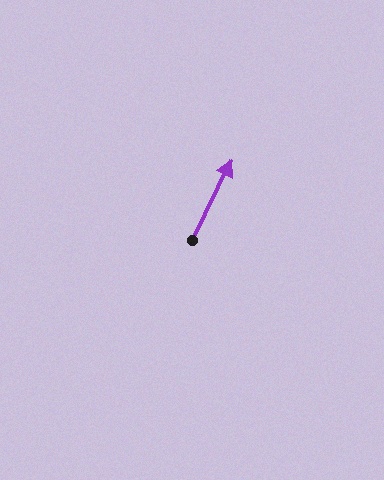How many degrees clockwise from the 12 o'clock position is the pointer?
Approximately 26 degrees.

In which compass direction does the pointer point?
Northeast.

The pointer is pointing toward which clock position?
Roughly 1 o'clock.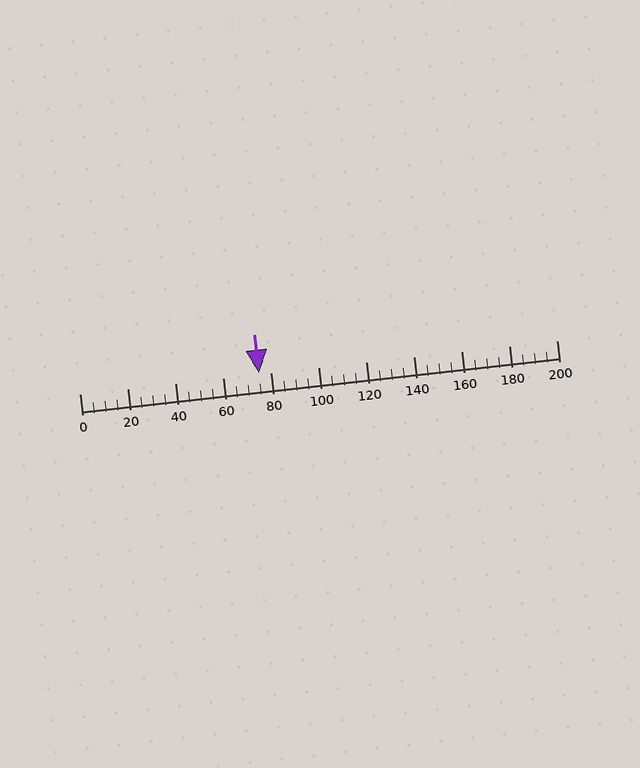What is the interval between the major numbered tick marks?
The major tick marks are spaced 20 units apart.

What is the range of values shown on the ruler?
The ruler shows values from 0 to 200.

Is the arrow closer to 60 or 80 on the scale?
The arrow is closer to 80.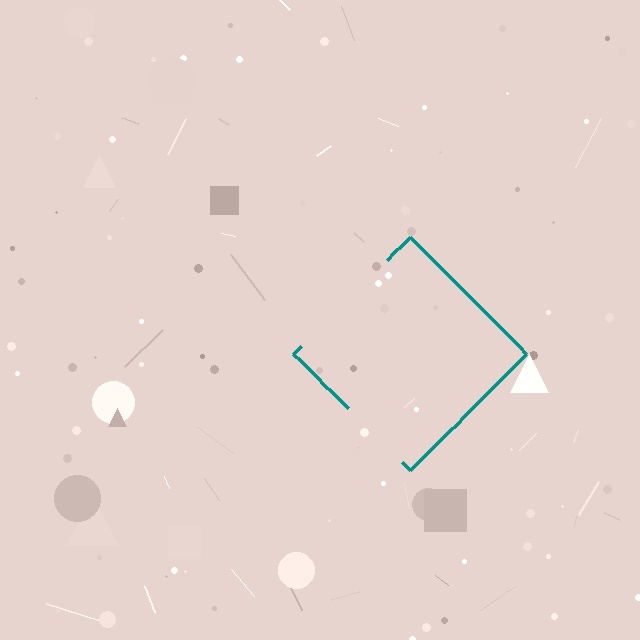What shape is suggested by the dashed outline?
The dashed outline suggests a diamond.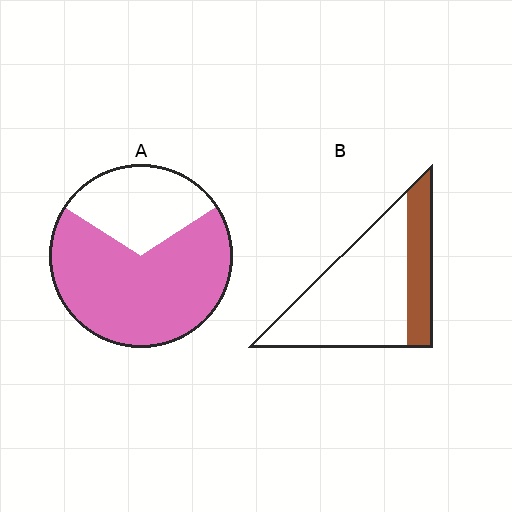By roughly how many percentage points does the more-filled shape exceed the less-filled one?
By roughly 40 percentage points (A over B).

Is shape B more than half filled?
No.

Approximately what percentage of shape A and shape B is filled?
A is approximately 70% and B is approximately 25%.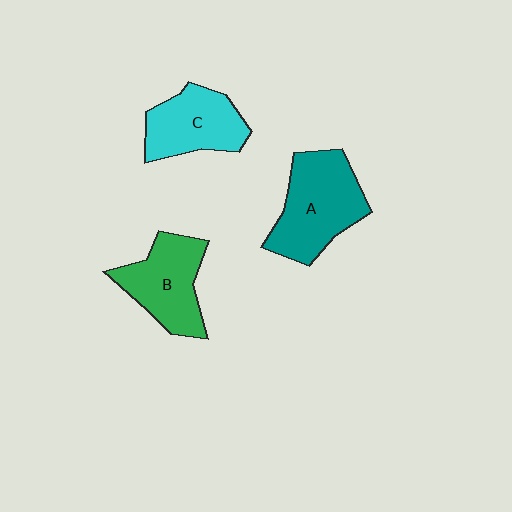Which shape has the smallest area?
Shape C (cyan).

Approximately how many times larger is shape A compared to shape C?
Approximately 1.3 times.